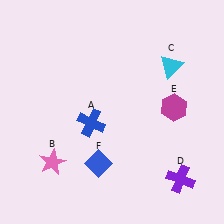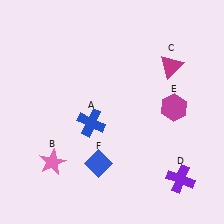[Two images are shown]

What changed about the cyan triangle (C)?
In Image 1, C is cyan. In Image 2, it changed to magenta.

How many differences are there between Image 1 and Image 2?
There is 1 difference between the two images.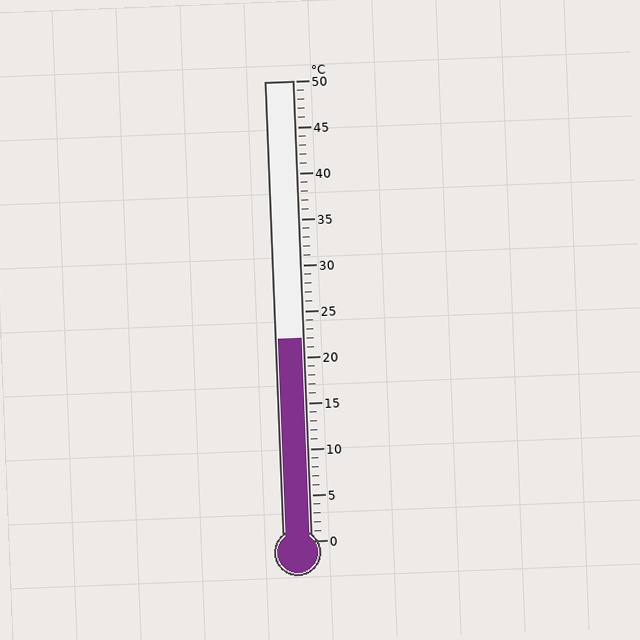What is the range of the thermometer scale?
The thermometer scale ranges from 0°C to 50°C.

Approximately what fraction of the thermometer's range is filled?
The thermometer is filled to approximately 45% of its range.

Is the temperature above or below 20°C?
The temperature is above 20°C.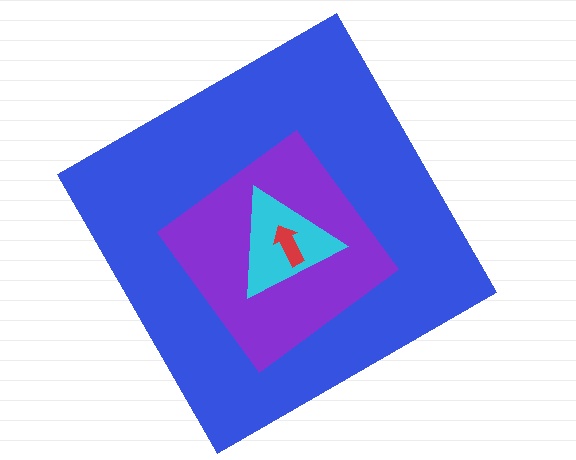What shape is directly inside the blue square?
The purple diamond.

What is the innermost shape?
The red arrow.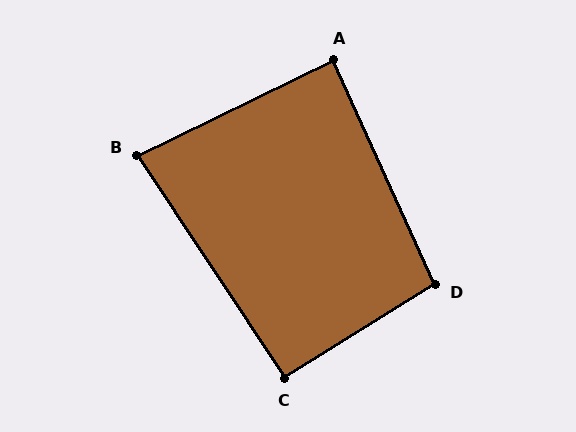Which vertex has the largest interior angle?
D, at approximately 97 degrees.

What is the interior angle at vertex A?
Approximately 88 degrees (approximately right).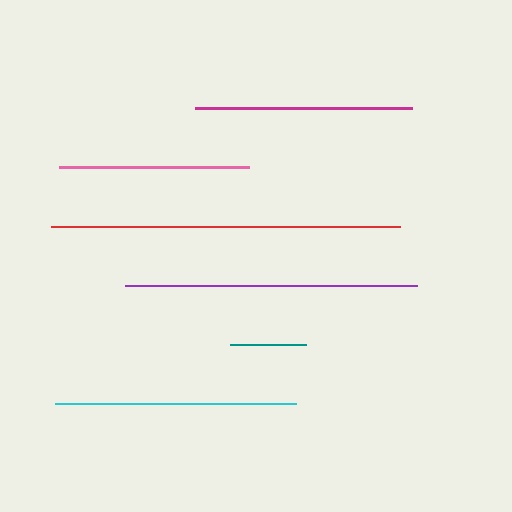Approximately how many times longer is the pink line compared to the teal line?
The pink line is approximately 2.5 times the length of the teal line.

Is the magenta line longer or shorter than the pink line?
The magenta line is longer than the pink line.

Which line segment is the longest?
The red line is the longest at approximately 349 pixels.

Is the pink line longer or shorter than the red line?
The red line is longer than the pink line.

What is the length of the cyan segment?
The cyan segment is approximately 241 pixels long.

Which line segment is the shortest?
The teal line is the shortest at approximately 76 pixels.